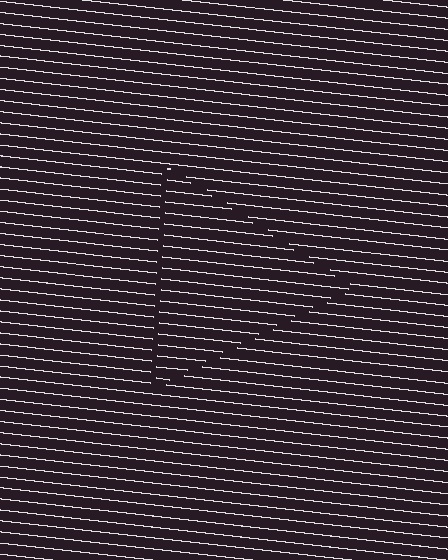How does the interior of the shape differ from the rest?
The interior of the shape contains the same grating, shifted by half a period — the contour is defined by the phase discontinuity where line-ends from the inner and outer gratings abut.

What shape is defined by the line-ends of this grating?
An illusory triangle. The interior of the shape contains the same grating, shifted by half a period — the contour is defined by the phase discontinuity where line-ends from the inner and outer gratings abut.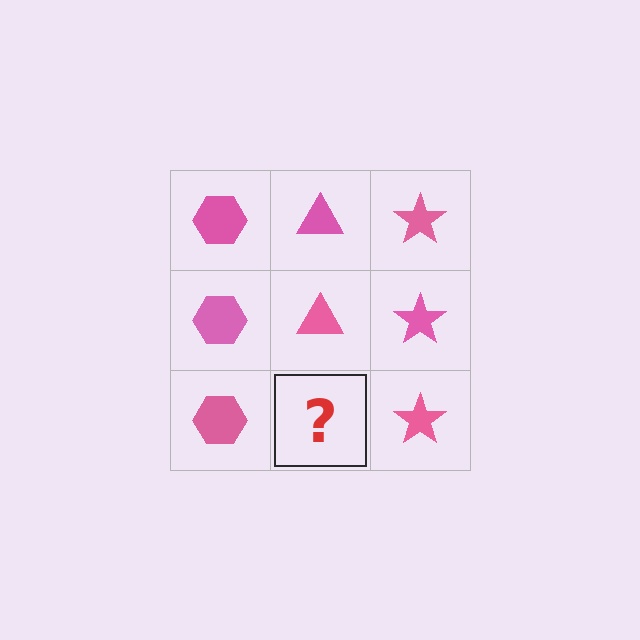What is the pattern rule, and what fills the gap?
The rule is that each column has a consistent shape. The gap should be filled with a pink triangle.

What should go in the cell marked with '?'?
The missing cell should contain a pink triangle.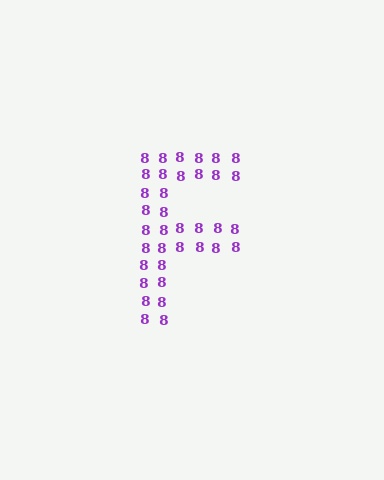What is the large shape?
The large shape is the letter F.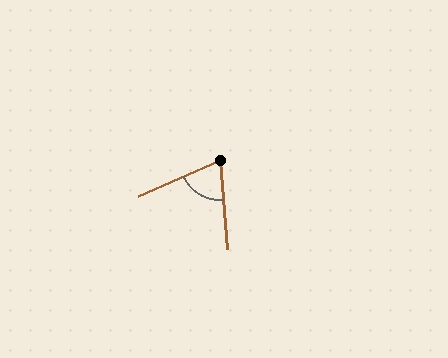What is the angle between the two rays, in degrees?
Approximately 71 degrees.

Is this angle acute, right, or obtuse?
It is acute.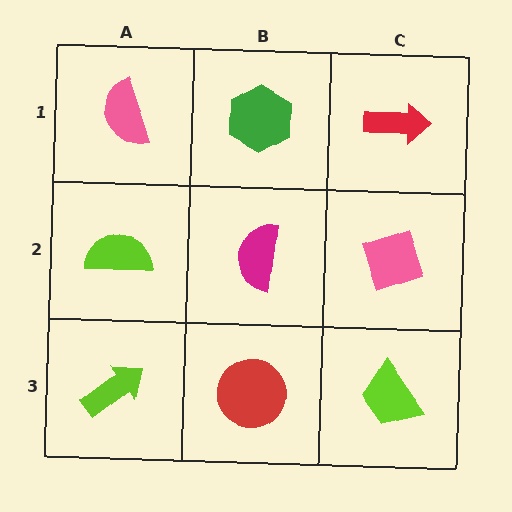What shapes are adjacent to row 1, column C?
A pink diamond (row 2, column C), a green hexagon (row 1, column B).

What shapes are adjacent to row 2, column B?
A green hexagon (row 1, column B), a red circle (row 3, column B), a lime semicircle (row 2, column A), a pink diamond (row 2, column C).